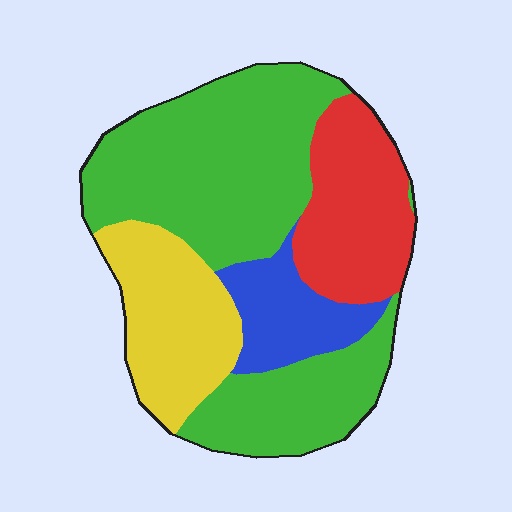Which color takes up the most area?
Green, at roughly 50%.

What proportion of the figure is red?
Red takes up about one fifth (1/5) of the figure.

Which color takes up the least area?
Blue, at roughly 10%.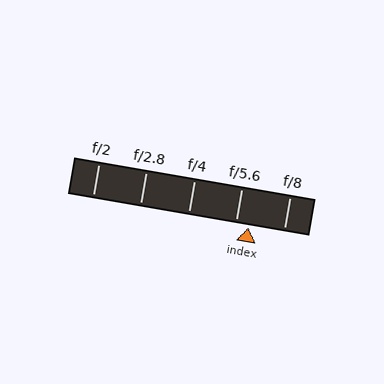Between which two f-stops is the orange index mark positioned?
The index mark is between f/5.6 and f/8.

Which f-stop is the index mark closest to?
The index mark is closest to f/5.6.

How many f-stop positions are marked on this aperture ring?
There are 5 f-stop positions marked.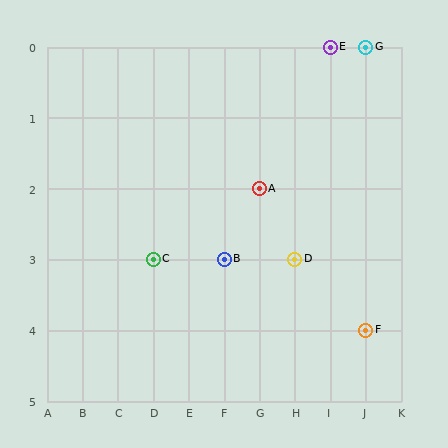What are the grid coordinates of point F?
Point F is at grid coordinates (J, 4).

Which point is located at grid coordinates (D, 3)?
Point C is at (D, 3).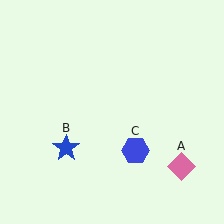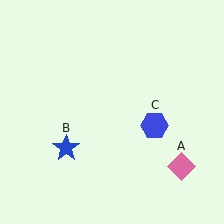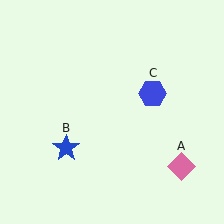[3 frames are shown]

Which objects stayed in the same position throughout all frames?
Pink diamond (object A) and blue star (object B) remained stationary.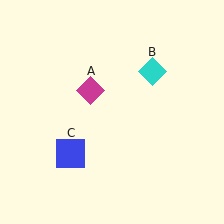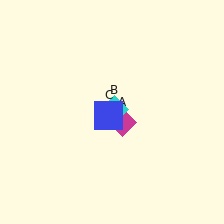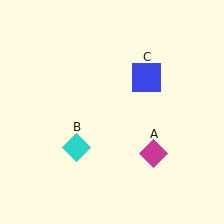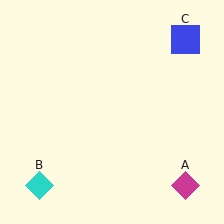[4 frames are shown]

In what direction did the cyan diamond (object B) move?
The cyan diamond (object B) moved down and to the left.